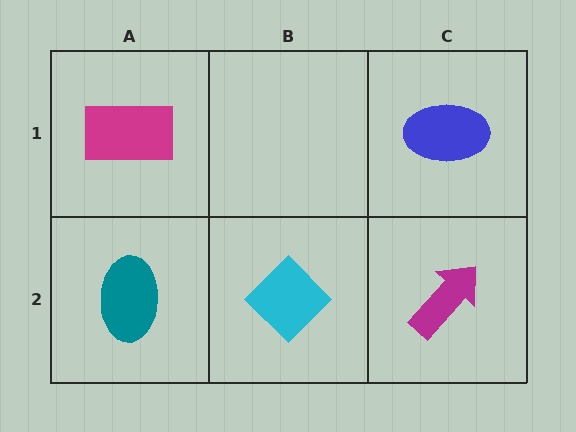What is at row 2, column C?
A magenta arrow.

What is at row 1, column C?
A blue ellipse.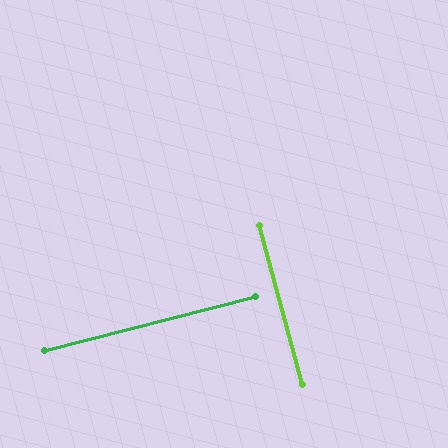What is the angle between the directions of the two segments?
Approximately 89 degrees.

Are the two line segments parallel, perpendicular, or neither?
Perpendicular — they meet at approximately 89°.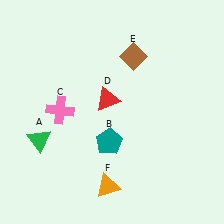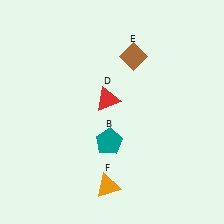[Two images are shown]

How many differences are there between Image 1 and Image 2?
There are 2 differences between the two images.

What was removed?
The pink cross (C), the green triangle (A) were removed in Image 2.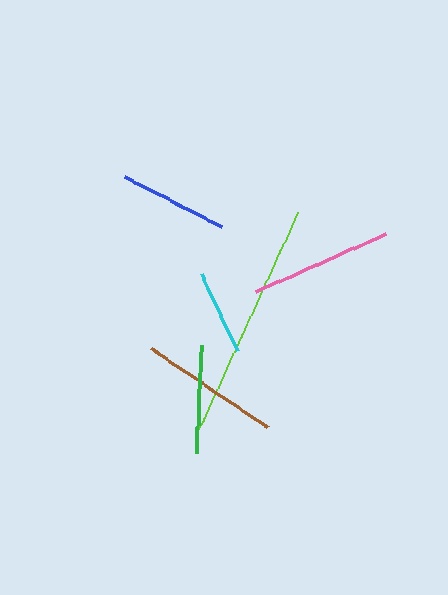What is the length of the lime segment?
The lime segment is approximately 244 pixels long.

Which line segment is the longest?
The lime line is the longest at approximately 244 pixels.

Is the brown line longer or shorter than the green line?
The brown line is longer than the green line.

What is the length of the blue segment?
The blue segment is approximately 108 pixels long.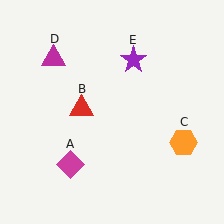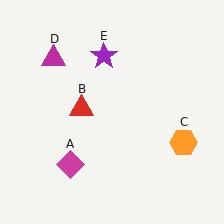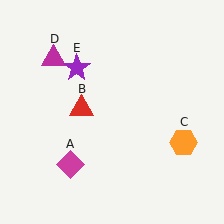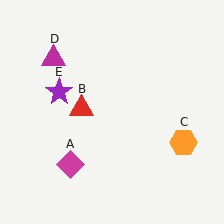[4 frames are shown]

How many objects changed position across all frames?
1 object changed position: purple star (object E).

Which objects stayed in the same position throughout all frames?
Magenta diamond (object A) and red triangle (object B) and orange hexagon (object C) and magenta triangle (object D) remained stationary.